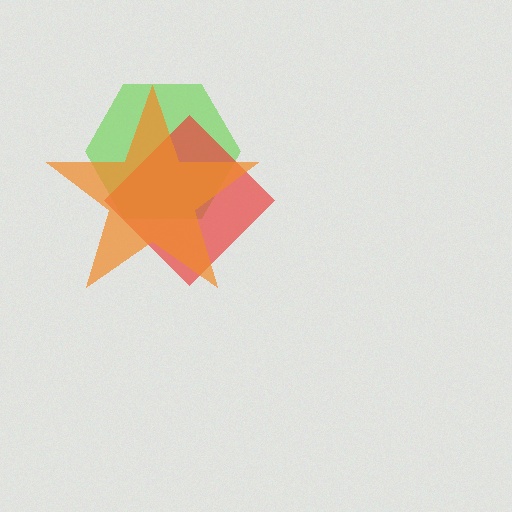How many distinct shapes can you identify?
There are 3 distinct shapes: a lime hexagon, a red diamond, an orange star.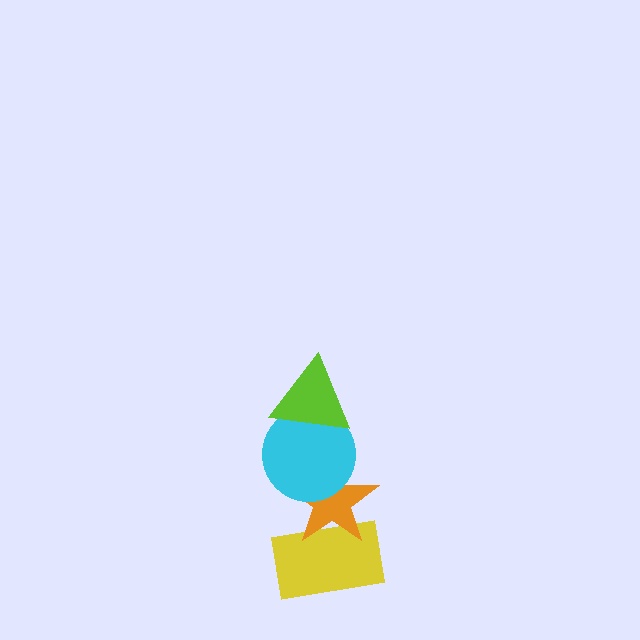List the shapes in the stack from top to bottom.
From top to bottom: the lime triangle, the cyan circle, the orange star, the yellow rectangle.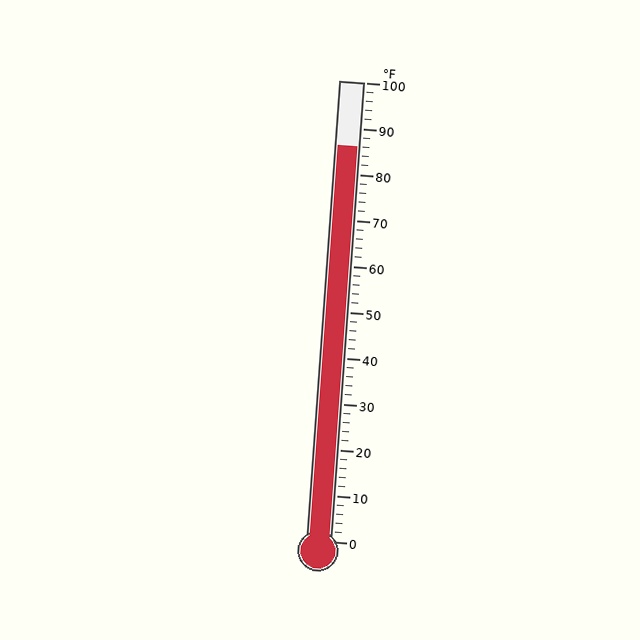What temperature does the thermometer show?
The thermometer shows approximately 86°F.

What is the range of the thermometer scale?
The thermometer scale ranges from 0°F to 100°F.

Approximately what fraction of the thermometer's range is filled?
The thermometer is filled to approximately 85% of its range.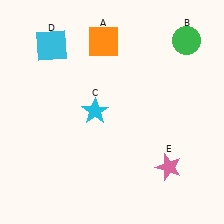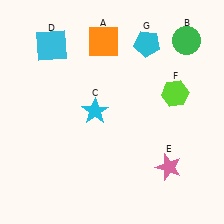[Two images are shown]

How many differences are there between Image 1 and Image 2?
There are 2 differences between the two images.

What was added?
A lime hexagon (F), a cyan pentagon (G) were added in Image 2.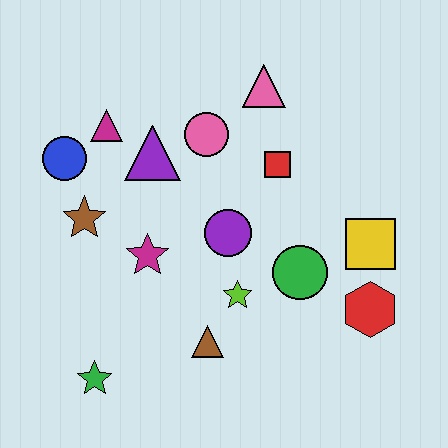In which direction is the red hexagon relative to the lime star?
The red hexagon is to the right of the lime star.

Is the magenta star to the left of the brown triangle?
Yes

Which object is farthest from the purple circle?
The green star is farthest from the purple circle.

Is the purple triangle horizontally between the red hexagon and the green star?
Yes